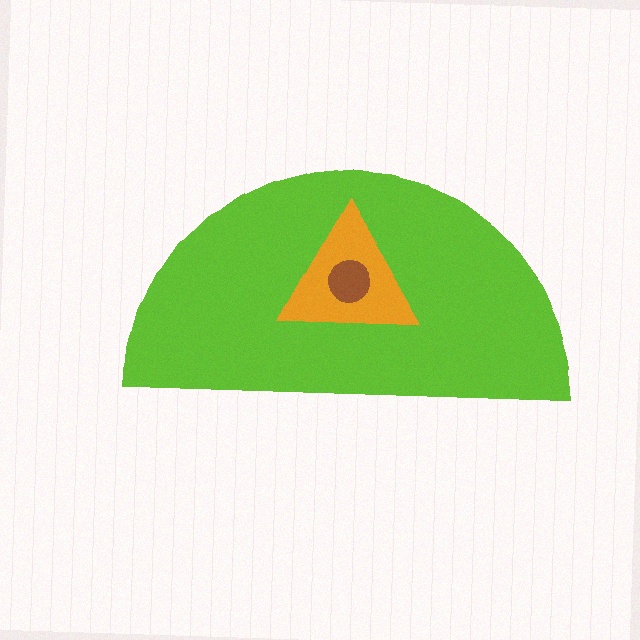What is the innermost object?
The brown circle.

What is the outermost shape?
The lime semicircle.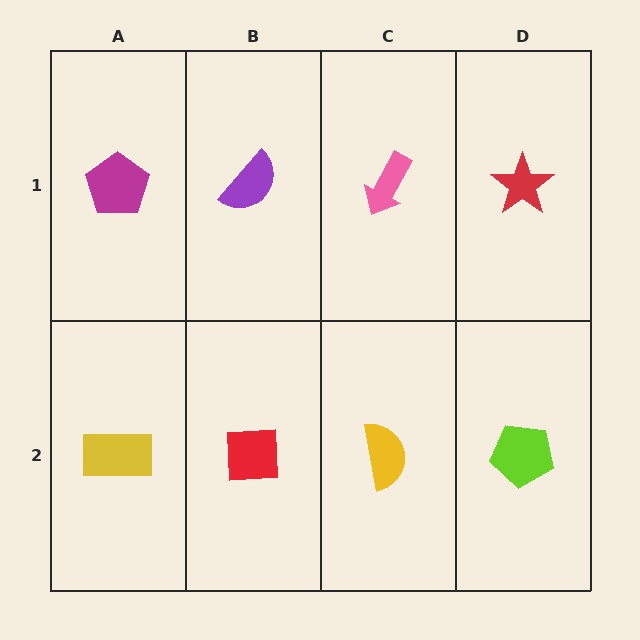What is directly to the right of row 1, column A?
A purple semicircle.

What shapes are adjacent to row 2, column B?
A purple semicircle (row 1, column B), a yellow rectangle (row 2, column A), a yellow semicircle (row 2, column C).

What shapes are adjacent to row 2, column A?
A magenta pentagon (row 1, column A), a red square (row 2, column B).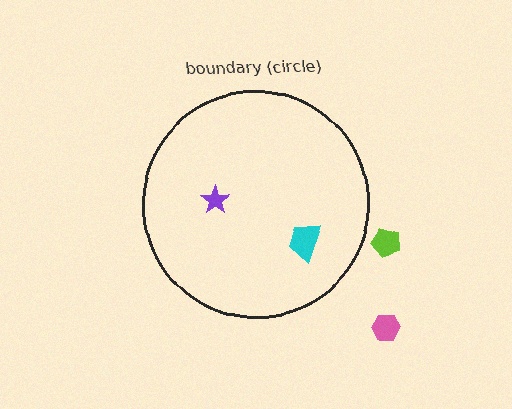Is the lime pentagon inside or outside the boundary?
Outside.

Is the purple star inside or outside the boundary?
Inside.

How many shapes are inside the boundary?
2 inside, 2 outside.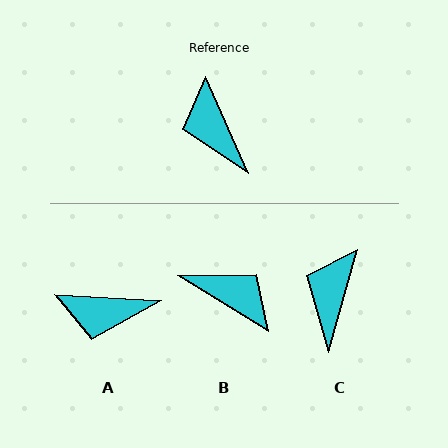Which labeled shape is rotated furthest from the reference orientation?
B, about 145 degrees away.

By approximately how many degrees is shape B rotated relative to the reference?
Approximately 145 degrees clockwise.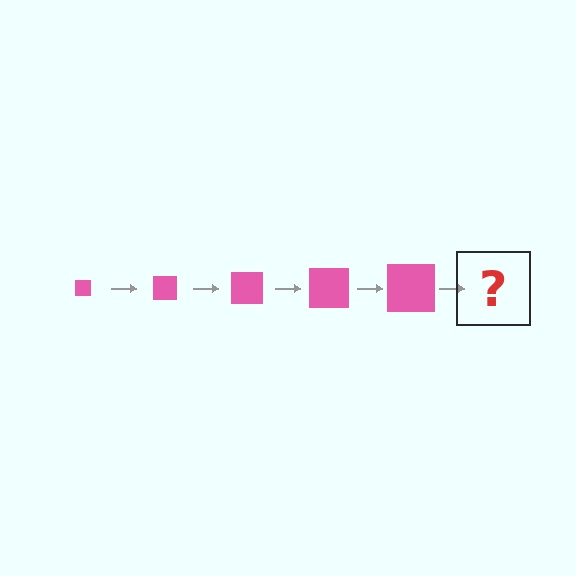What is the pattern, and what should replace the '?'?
The pattern is that the square gets progressively larger each step. The '?' should be a pink square, larger than the previous one.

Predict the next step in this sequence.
The next step is a pink square, larger than the previous one.